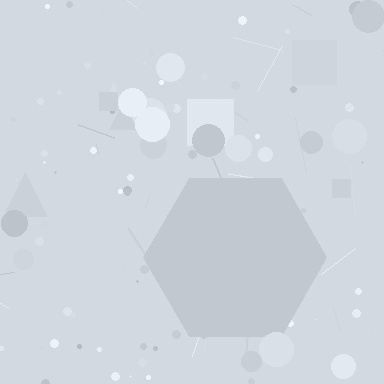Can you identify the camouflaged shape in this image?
The camouflaged shape is a hexagon.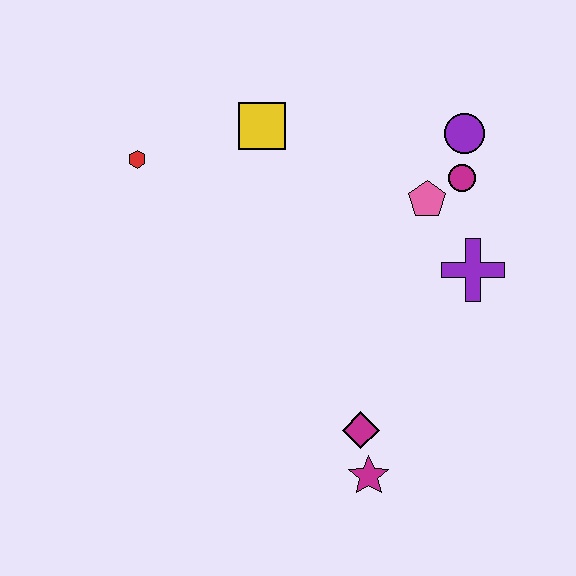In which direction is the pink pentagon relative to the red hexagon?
The pink pentagon is to the right of the red hexagon.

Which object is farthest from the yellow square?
The magenta star is farthest from the yellow square.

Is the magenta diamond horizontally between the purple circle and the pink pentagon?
No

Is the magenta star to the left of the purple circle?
Yes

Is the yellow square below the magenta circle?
No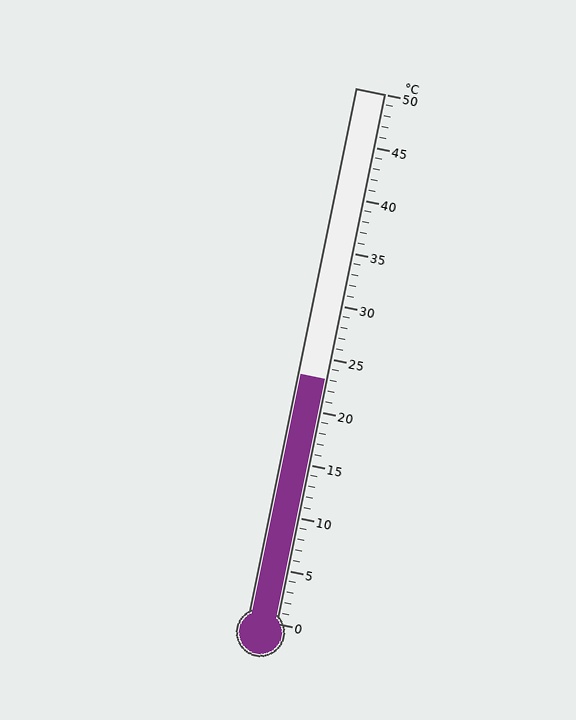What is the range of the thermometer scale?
The thermometer scale ranges from 0°C to 50°C.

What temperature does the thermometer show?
The thermometer shows approximately 23°C.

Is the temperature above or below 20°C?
The temperature is above 20°C.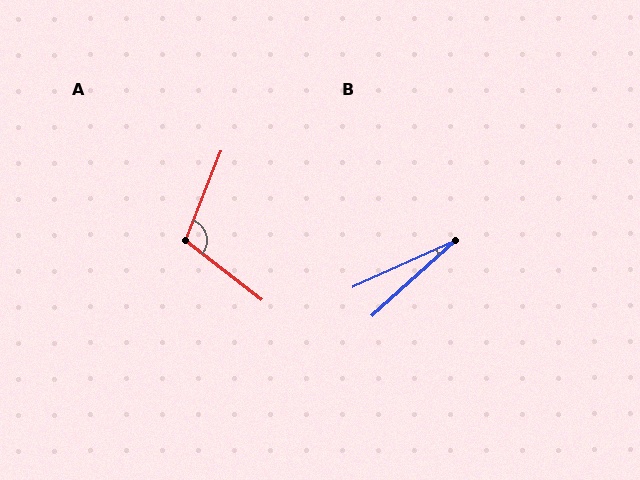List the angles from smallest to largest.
B (18°), A (106°).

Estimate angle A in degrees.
Approximately 106 degrees.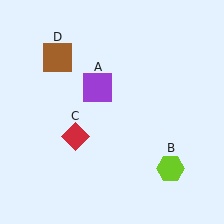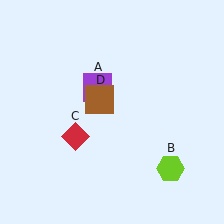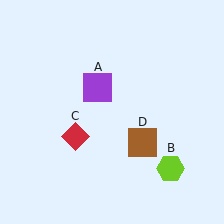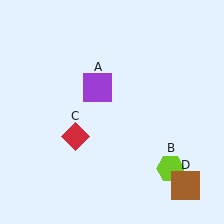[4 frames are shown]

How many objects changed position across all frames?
1 object changed position: brown square (object D).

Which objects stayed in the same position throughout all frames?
Purple square (object A) and lime hexagon (object B) and red diamond (object C) remained stationary.